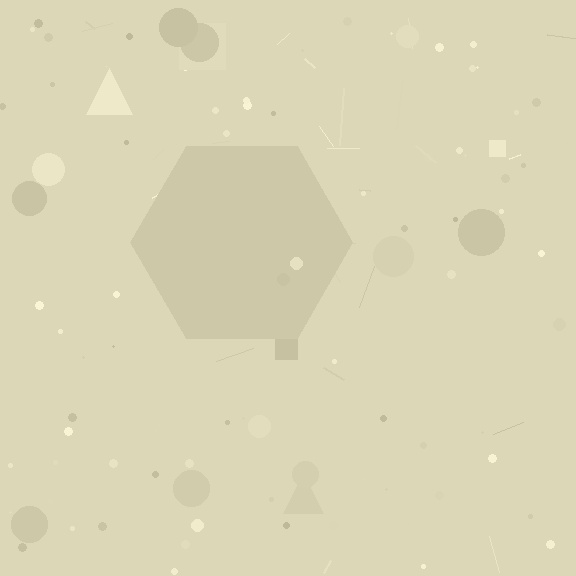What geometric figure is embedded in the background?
A hexagon is embedded in the background.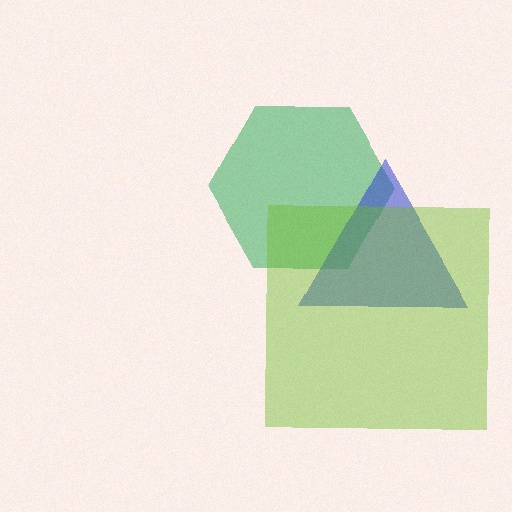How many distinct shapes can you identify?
There are 3 distinct shapes: a green hexagon, a blue triangle, a lime square.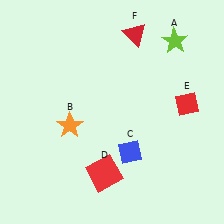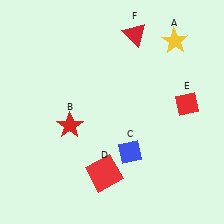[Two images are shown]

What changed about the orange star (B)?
In Image 1, B is orange. In Image 2, it changed to red.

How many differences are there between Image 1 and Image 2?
There are 2 differences between the two images.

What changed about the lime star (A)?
In Image 1, A is lime. In Image 2, it changed to yellow.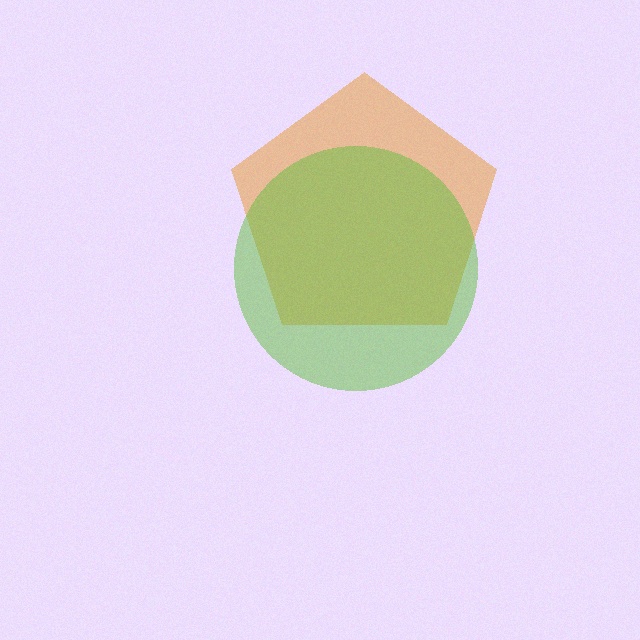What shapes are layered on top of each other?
The layered shapes are: an orange pentagon, a lime circle.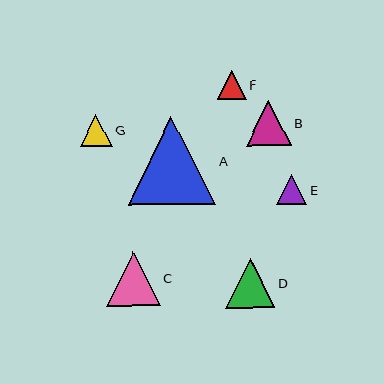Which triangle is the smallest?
Triangle F is the smallest with a size of approximately 29 pixels.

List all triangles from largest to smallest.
From largest to smallest: A, C, D, B, G, E, F.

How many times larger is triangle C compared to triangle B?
Triangle C is approximately 1.2 times the size of triangle B.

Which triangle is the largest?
Triangle A is the largest with a size of approximately 88 pixels.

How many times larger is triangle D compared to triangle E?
Triangle D is approximately 1.6 times the size of triangle E.